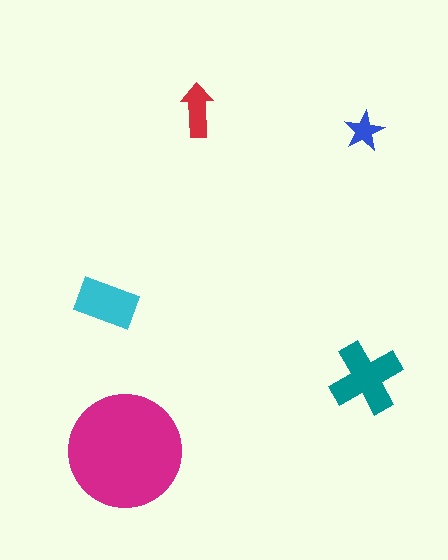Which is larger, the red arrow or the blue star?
The red arrow.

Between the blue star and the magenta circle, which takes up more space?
The magenta circle.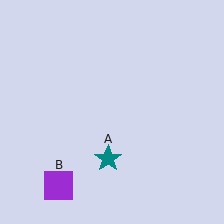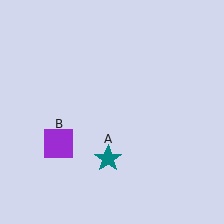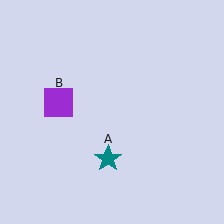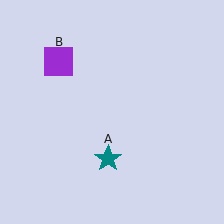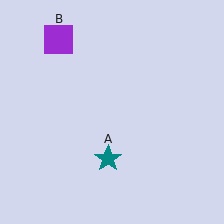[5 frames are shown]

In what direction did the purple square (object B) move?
The purple square (object B) moved up.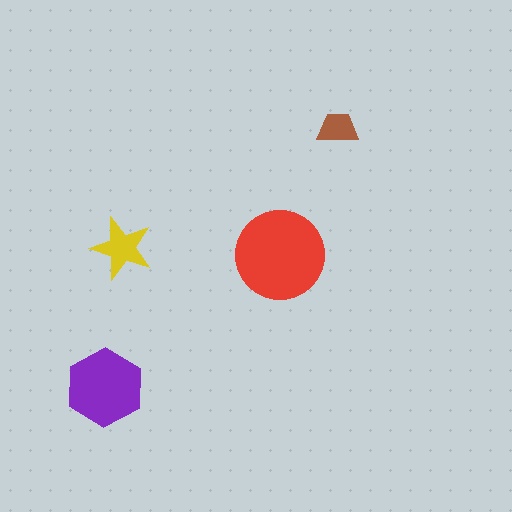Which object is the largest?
The red circle.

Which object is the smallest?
The brown trapezoid.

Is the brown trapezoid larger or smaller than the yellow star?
Smaller.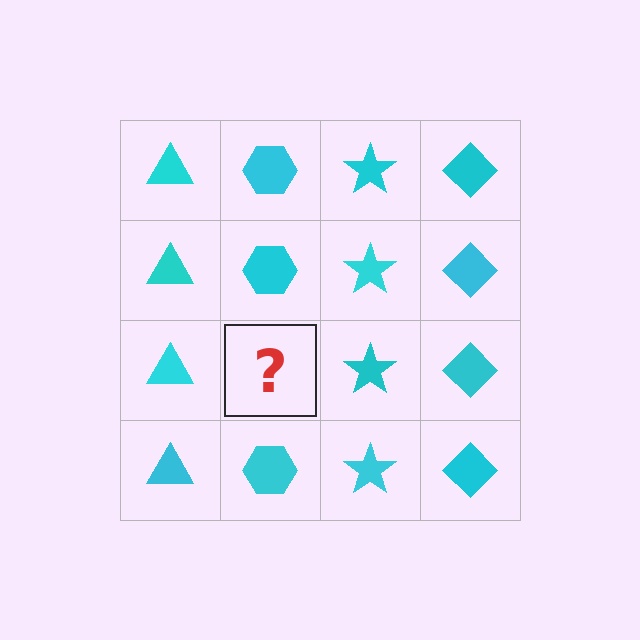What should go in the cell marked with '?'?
The missing cell should contain a cyan hexagon.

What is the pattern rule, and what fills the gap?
The rule is that each column has a consistent shape. The gap should be filled with a cyan hexagon.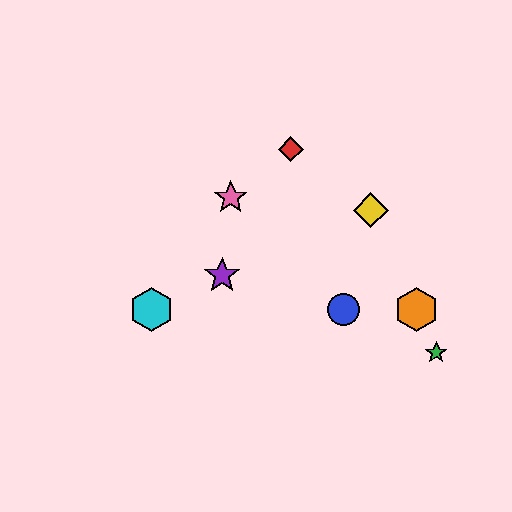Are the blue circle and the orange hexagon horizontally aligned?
Yes, both are at y≈310.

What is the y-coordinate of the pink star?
The pink star is at y≈197.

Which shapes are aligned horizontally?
The blue circle, the orange hexagon, the cyan hexagon are aligned horizontally.